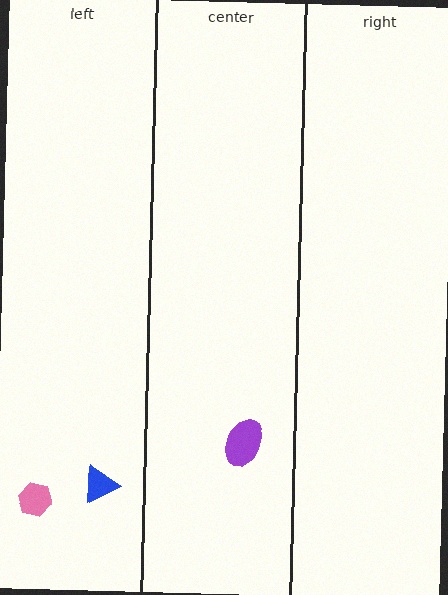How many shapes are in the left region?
2.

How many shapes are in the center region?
1.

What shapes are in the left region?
The blue triangle, the pink hexagon.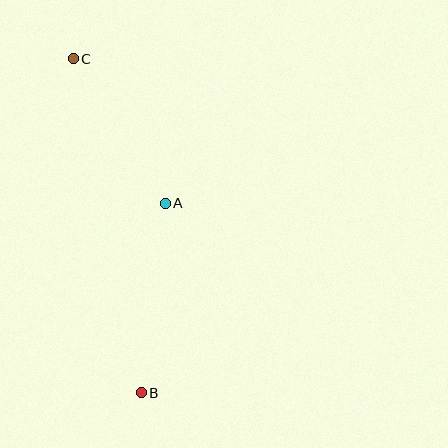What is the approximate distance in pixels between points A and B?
The distance between A and B is approximately 190 pixels.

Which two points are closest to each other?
Points A and C are closest to each other.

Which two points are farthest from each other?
Points B and C are farthest from each other.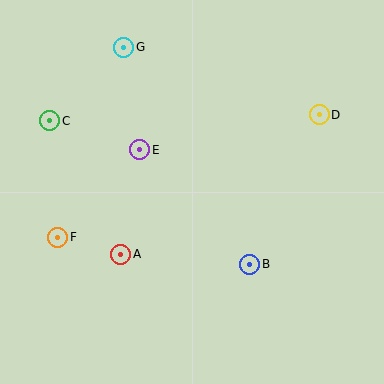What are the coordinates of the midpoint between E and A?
The midpoint between E and A is at (130, 202).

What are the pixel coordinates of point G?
Point G is at (124, 47).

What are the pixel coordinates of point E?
Point E is at (140, 150).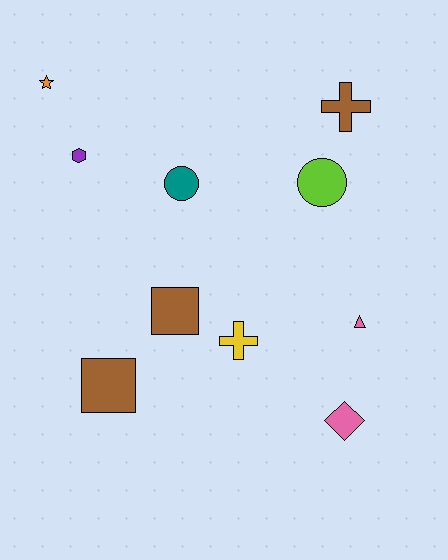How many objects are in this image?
There are 10 objects.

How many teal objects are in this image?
There is 1 teal object.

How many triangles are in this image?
There is 1 triangle.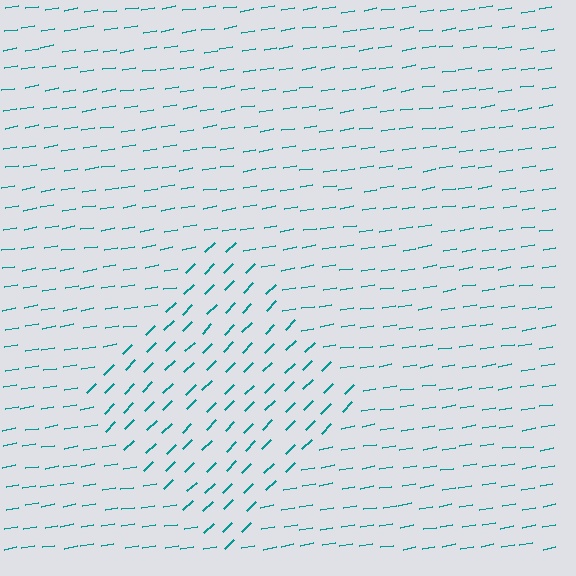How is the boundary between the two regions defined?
The boundary is defined purely by a change in line orientation (approximately 36 degrees difference). All lines are the same color and thickness.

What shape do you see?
I see a diamond.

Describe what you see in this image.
The image is filled with small teal line segments. A diamond region in the image has lines oriented differently from the surrounding lines, creating a visible texture boundary.